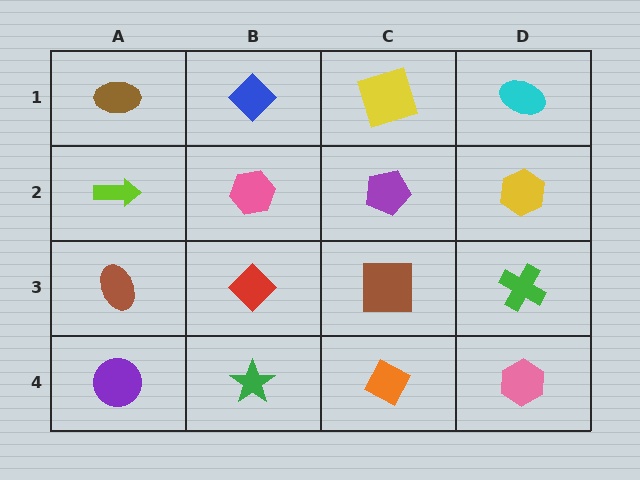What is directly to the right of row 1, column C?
A cyan ellipse.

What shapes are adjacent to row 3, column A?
A lime arrow (row 2, column A), a purple circle (row 4, column A), a red diamond (row 3, column B).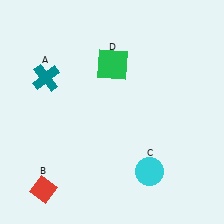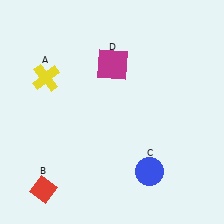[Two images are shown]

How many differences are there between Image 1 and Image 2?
There are 3 differences between the two images.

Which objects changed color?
A changed from teal to yellow. C changed from cyan to blue. D changed from green to magenta.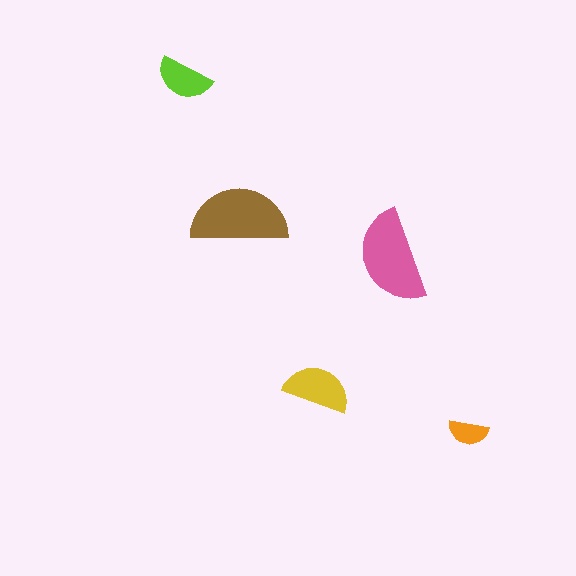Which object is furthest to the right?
The orange semicircle is rightmost.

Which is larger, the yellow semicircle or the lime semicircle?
The yellow one.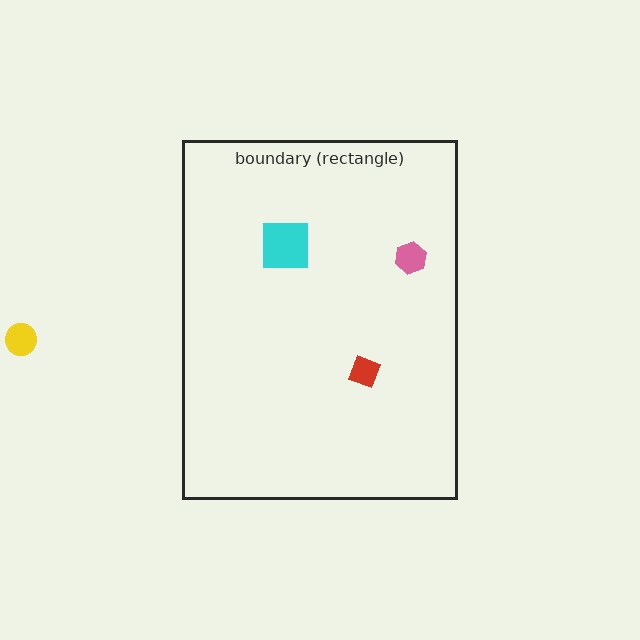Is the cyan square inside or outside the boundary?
Inside.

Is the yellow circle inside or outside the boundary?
Outside.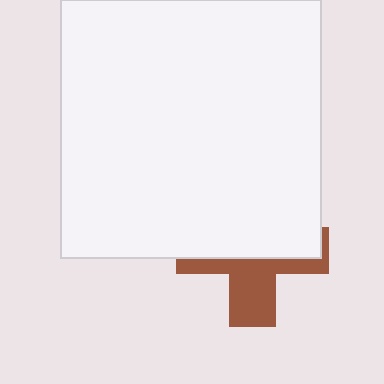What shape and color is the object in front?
The object in front is a white square.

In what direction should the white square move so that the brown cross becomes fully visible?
The white square should move up. That is the shortest direction to clear the overlap and leave the brown cross fully visible.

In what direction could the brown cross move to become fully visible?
The brown cross could move down. That would shift it out from behind the white square entirely.